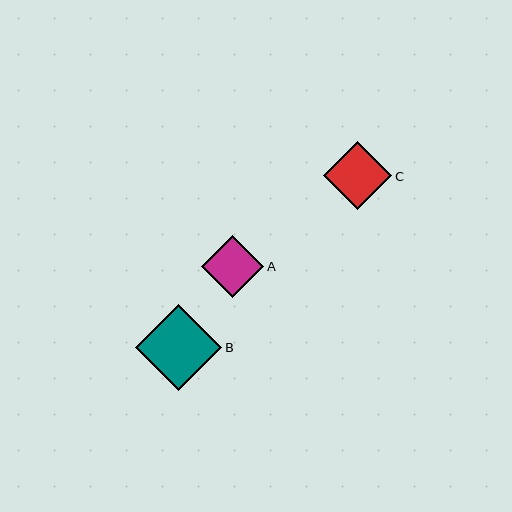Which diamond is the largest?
Diamond B is the largest with a size of approximately 86 pixels.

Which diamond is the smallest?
Diamond A is the smallest with a size of approximately 62 pixels.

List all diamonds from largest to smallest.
From largest to smallest: B, C, A.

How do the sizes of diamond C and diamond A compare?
Diamond C and diamond A are approximately the same size.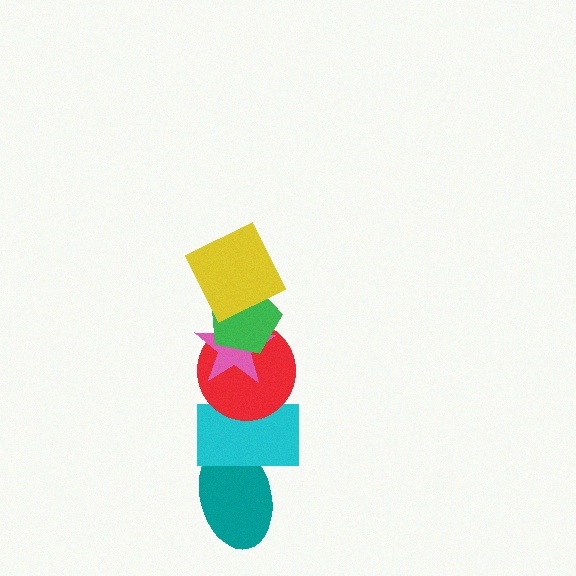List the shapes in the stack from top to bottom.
From top to bottom: the yellow square, the green pentagon, the pink star, the red circle, the cyan rectangle, the teal ellipse.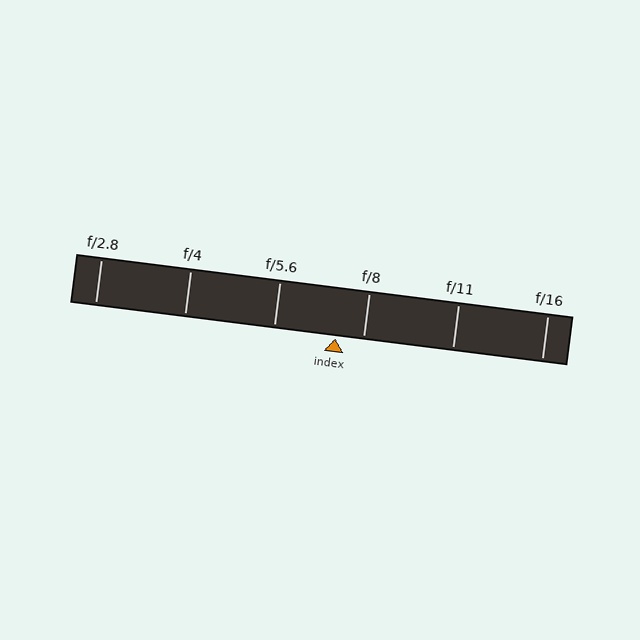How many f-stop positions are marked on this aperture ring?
There are 6 f-stop positions marked.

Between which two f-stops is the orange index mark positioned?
The index mark is between f/5.6 and f/8.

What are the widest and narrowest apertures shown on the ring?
The widest aperture shown is f/2.8 and the narrowest is f/16.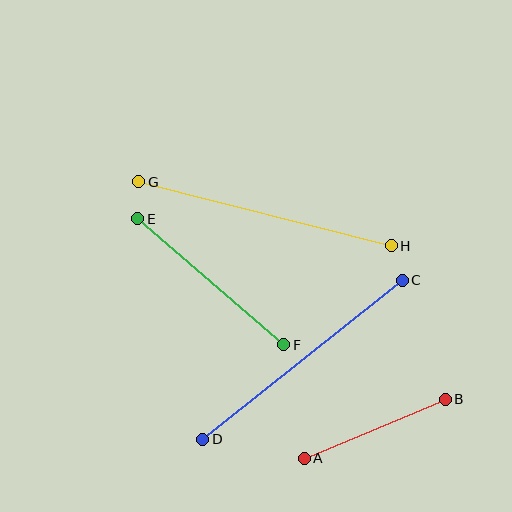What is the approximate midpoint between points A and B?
The midpoint is at approximately (375, 429) pixels.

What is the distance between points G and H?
The distance is approximately 261 pixels.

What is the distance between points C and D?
The distance is approximately 255 pixels.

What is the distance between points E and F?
The distance is approximately 193 pixels.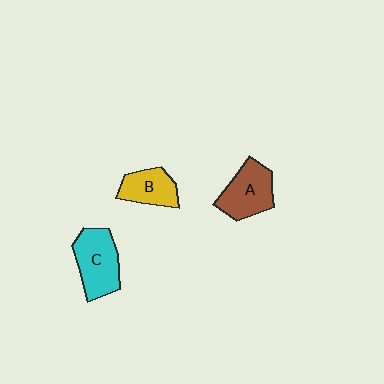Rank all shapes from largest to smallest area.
From largest to smallest: C (cyan), A (brown), B (yellow).